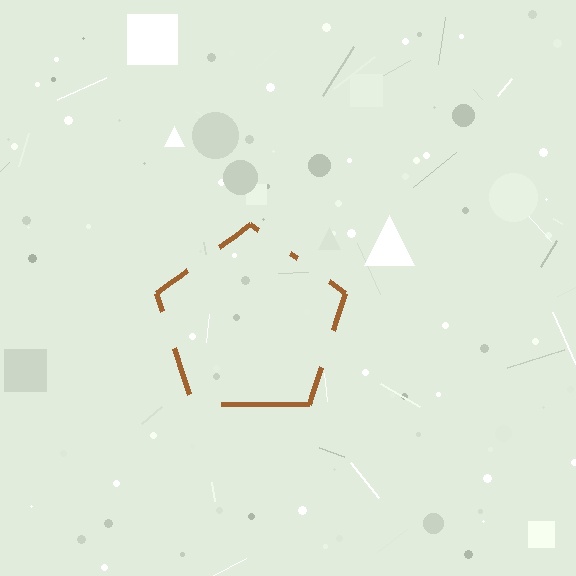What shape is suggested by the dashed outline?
The dashed outline suggests a pentagon.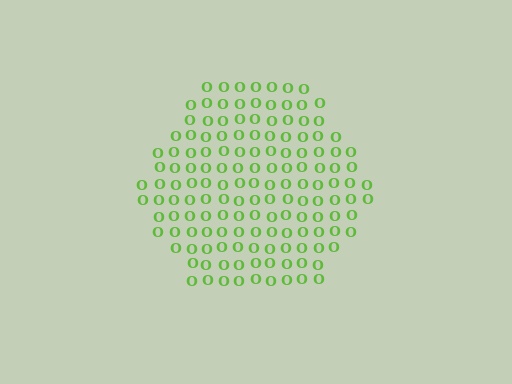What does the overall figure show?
The overall figure shows a hexagon.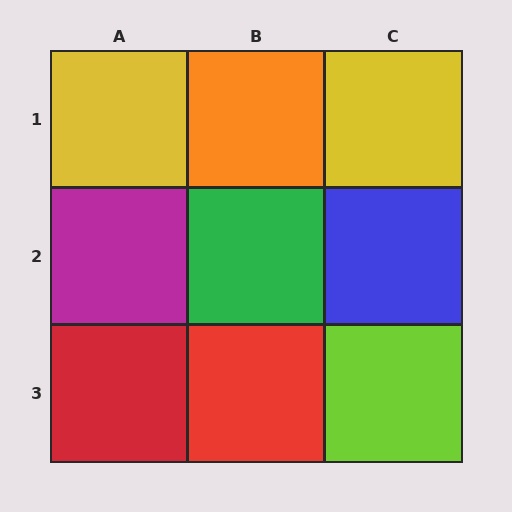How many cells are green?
1 cell is green.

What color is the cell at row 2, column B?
Green.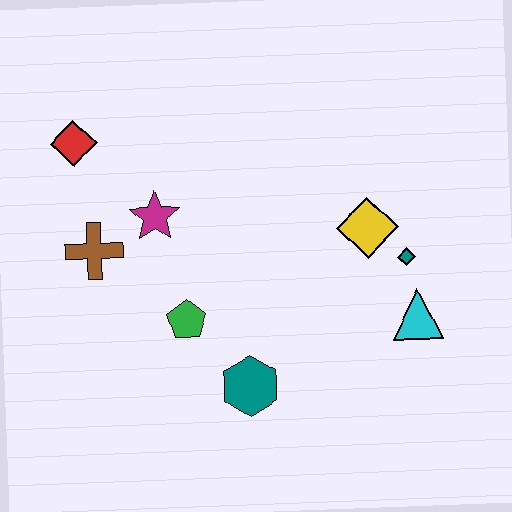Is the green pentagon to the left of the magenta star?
No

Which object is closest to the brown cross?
The magenta star is closest to the brown cross.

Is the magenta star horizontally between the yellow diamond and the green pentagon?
No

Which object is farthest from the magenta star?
The cyan triangle is farthest from the magenta star.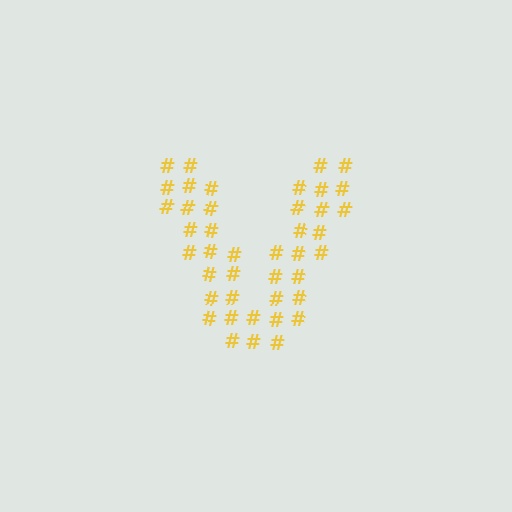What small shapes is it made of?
It is made of small hash symbols.